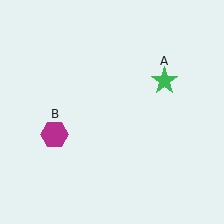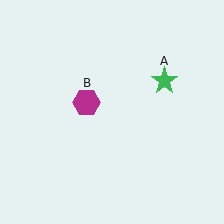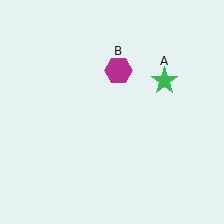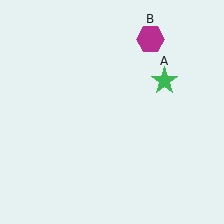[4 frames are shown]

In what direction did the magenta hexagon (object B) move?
The magenta hexagon (object B) moved up and to the right.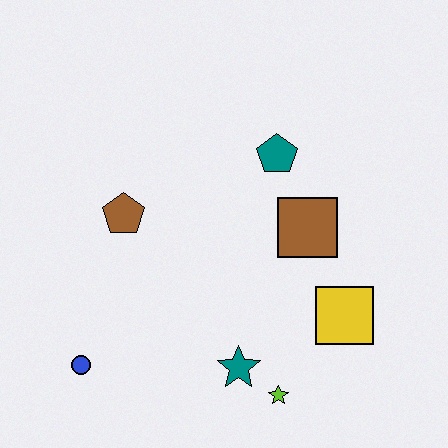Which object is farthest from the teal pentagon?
The blue circle is farthest from the teal pentagon.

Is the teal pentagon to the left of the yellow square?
Yes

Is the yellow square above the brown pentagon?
No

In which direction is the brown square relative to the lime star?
The brown square is above the lime star.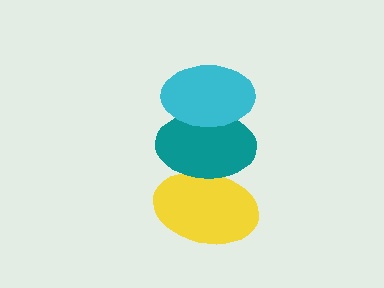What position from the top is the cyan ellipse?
The cyan ellipse is 1st from the top.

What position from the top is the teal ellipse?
The teal ellipse is 2nd from the top.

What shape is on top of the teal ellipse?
The cyan ellipse is on top of the teal ellipse.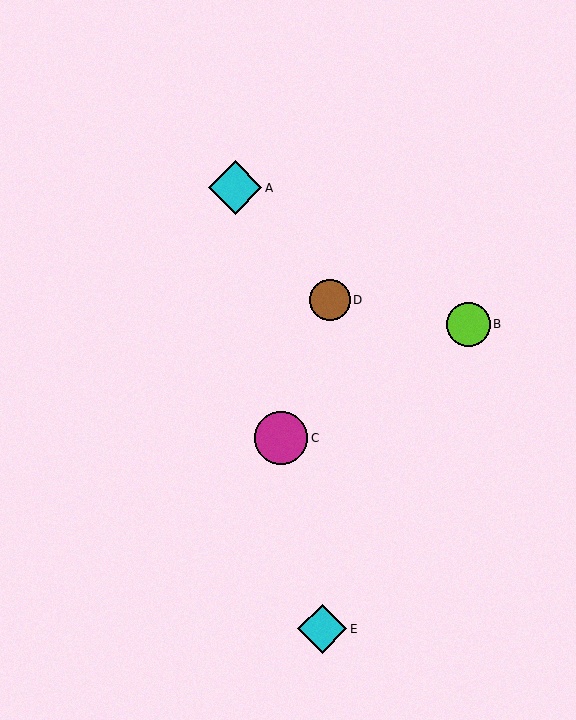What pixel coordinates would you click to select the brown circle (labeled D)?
Click at (330, 300) to select the brown circle D.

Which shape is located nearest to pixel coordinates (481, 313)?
The lime circle (labeled B) at (468, 324) is nearest to that location.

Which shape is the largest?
The magenta circle (labeled C) is the largest.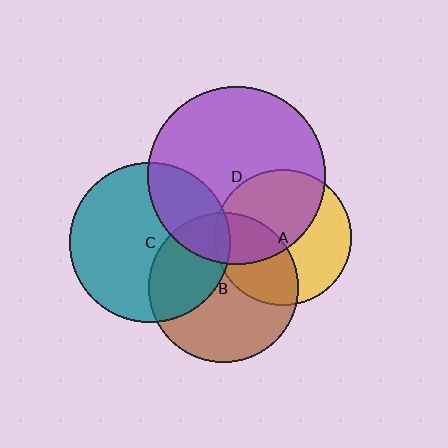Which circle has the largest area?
Circle D (purple).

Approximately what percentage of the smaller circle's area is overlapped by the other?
Approximately 25%.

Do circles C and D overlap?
Yes.